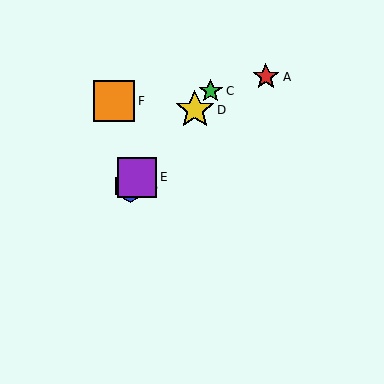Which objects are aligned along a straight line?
Objects B, C, D, E are aligned along a straight line.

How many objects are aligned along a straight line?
4 objects (B, C, D, E) are aligned along a straight line.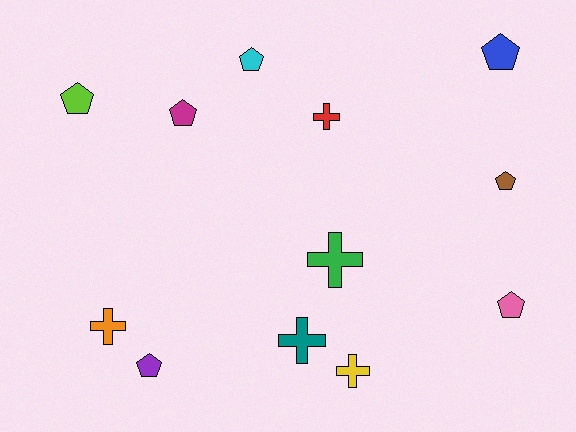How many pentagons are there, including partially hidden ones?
There are 7 pentagons.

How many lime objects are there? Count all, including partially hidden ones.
There is 1 lime object.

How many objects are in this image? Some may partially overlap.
There are 12 objects.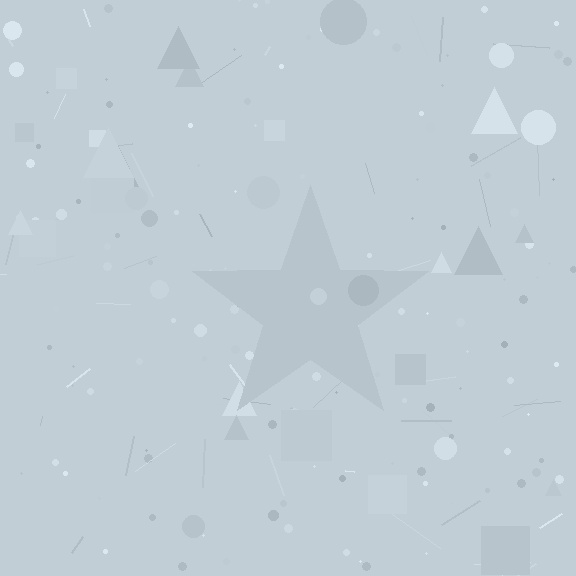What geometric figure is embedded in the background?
A star is embedded in the background.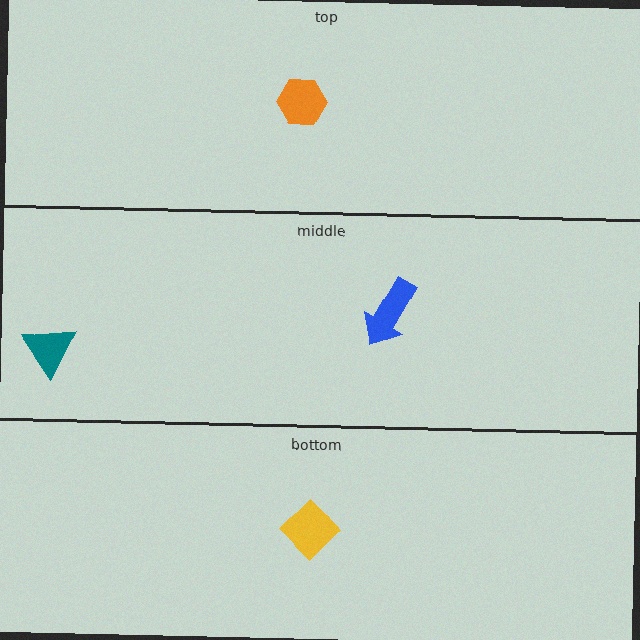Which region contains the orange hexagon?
The top region.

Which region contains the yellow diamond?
The bottom region.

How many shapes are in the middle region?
2.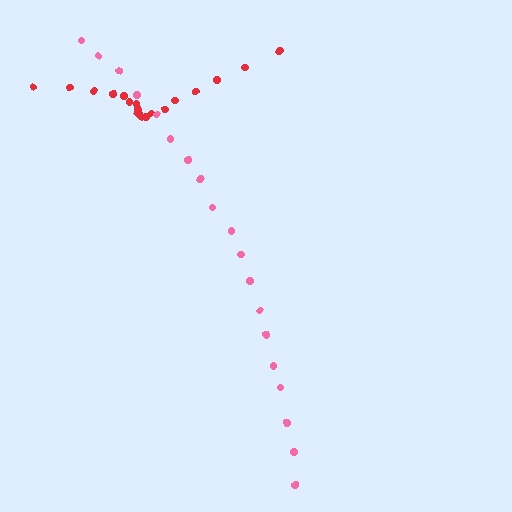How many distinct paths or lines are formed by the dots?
There are 2 distinct paths.